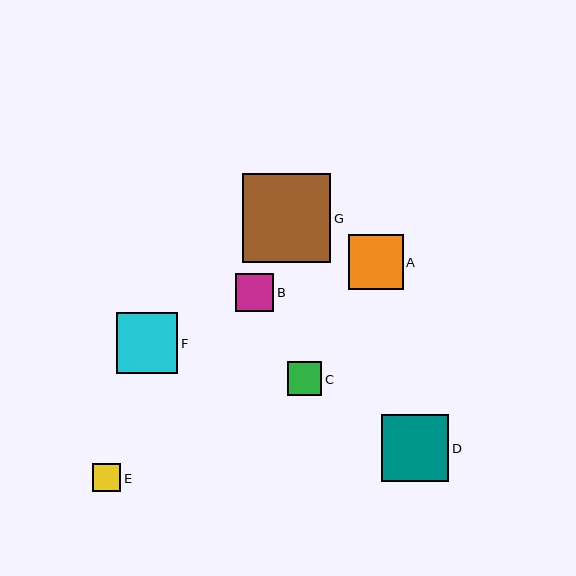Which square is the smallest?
Square E is the smallest with a size of approximately 28 pixels.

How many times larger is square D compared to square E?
Square D is approximately 2.4 times the size of square E.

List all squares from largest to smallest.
From largest to smallest: G, D, F, A, B, C, E.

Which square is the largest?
Square G is the largest with a size of approximately 89 pixels.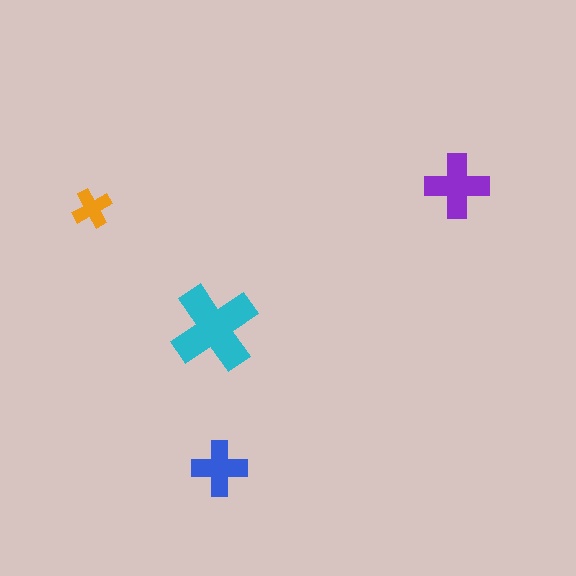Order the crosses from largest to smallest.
the cyan one, the purple one, the blue one, the orange one.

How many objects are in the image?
There are 4 objects in the image.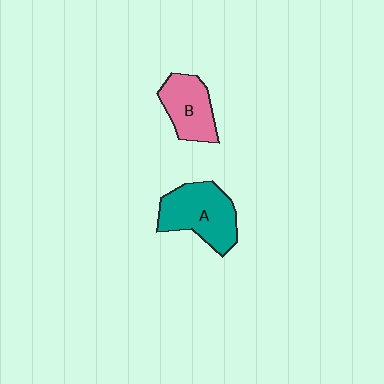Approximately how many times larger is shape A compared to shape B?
Approximately 1.3 times.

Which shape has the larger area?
Shape A (teal).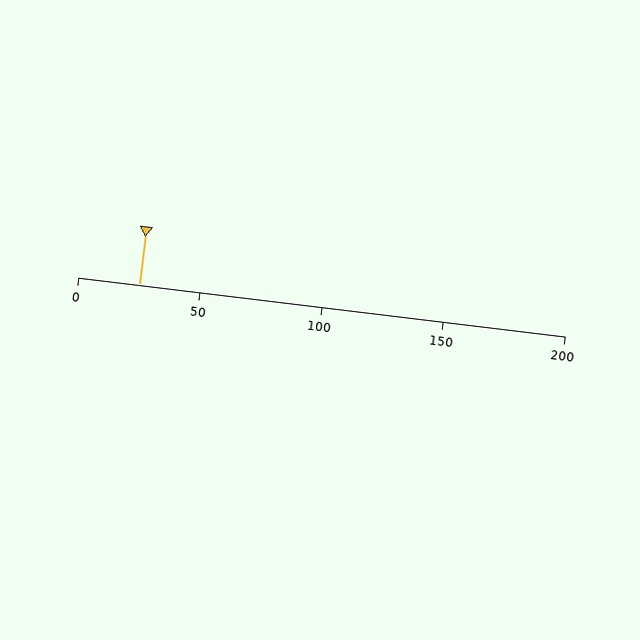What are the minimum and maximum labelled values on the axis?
The axis runs from 0 to 200.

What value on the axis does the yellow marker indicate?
The marker indicates approximately 25.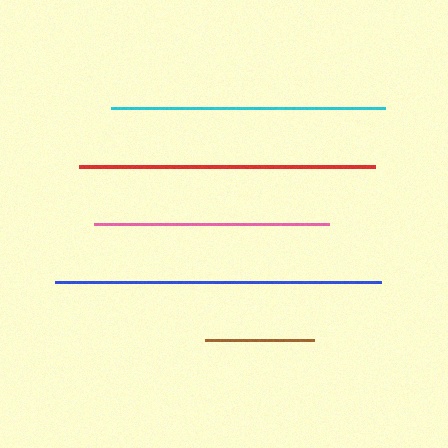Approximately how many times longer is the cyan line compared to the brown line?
The cyan line is approximately 2.5 times the length of the brown line.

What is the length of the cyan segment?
The cyan segment is approximately 273 pixels long.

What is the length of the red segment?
The red segment is approximately 295 pixels long.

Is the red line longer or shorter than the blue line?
The blue line is longer than the red line.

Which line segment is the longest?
The blue line is the longest at approximately 326 pixels.